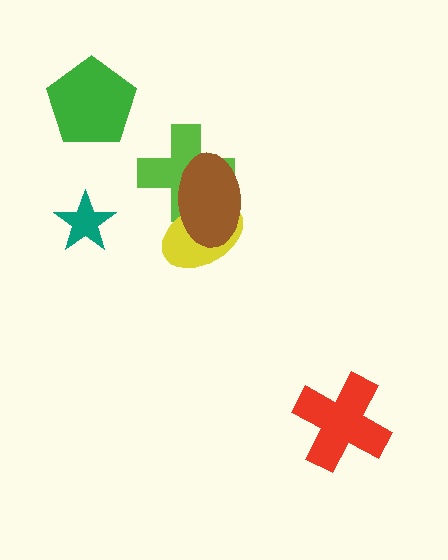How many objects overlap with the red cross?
0 objects overlap with the red cross.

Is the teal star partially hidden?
No, no other shape covers it.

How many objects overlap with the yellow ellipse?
2 objects overlap with the yellow ellipse.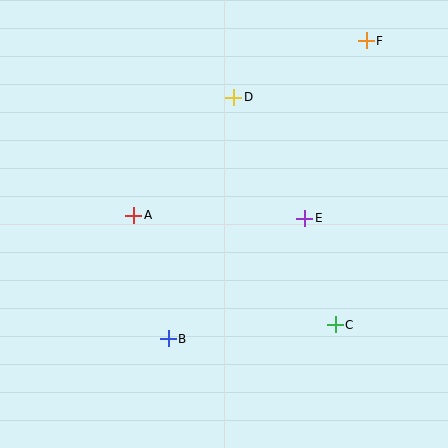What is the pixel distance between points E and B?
The distance between E and B is 182 pixels.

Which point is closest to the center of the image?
Point E at (305, 218) is closest to the center.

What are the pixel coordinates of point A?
Point A is at (134, 215).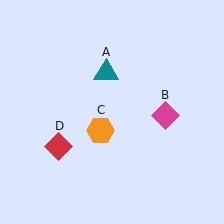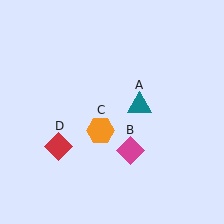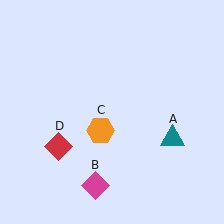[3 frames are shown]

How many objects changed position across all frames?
2 objects changed position: teal triangle (object A), magenta diamond (object B).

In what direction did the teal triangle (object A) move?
The teal triangle (object A) moved down and to the right.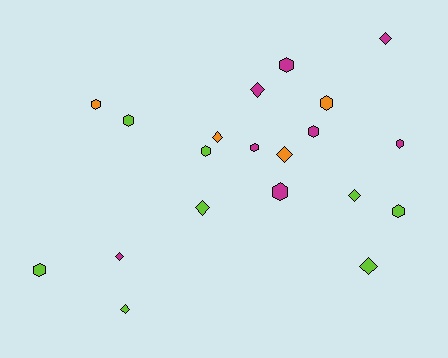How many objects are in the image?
There are 20 objects.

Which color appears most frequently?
Magenta, with 8 objects.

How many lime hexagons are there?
There are 4 lime hexagons.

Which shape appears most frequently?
Hexagon, with 11 objects.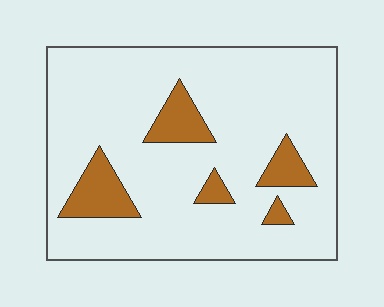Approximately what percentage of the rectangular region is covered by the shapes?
Approximately 15%.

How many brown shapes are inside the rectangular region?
5.